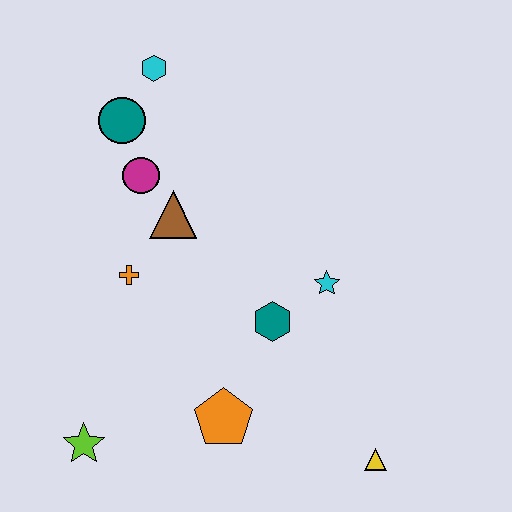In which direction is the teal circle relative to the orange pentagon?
The teal circle is above the orange pentagon.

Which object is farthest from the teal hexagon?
The cyan hexagon is farthest from the teal hexagon.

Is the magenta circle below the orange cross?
No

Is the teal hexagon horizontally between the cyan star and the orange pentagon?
Yes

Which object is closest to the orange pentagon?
The teal hexagon is closest to the orange pentagon.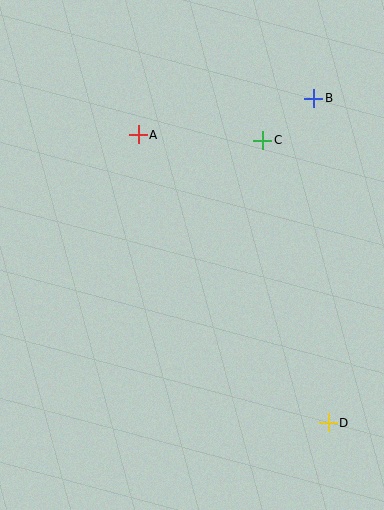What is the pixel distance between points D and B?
The distance between D and B is 325 pixels.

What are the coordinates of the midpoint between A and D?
The midpoint between A and D is at (233, 279).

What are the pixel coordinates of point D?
Point D is at (328, 423).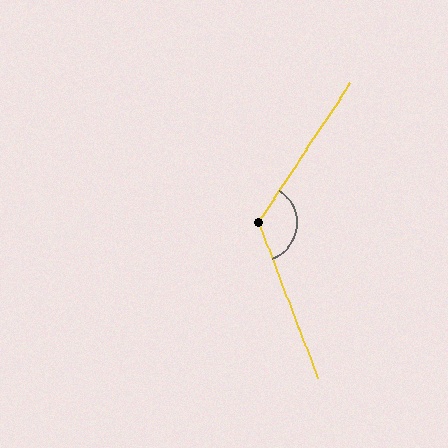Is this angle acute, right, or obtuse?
It is obtuse.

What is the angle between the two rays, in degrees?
Approximately 126 degrees.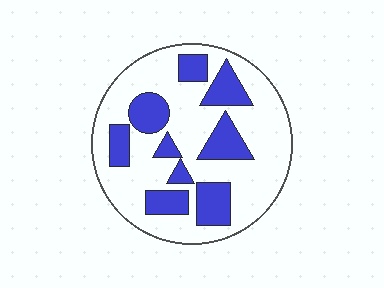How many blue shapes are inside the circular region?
9.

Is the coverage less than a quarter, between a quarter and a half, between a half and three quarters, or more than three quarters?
Between a quarter and a half.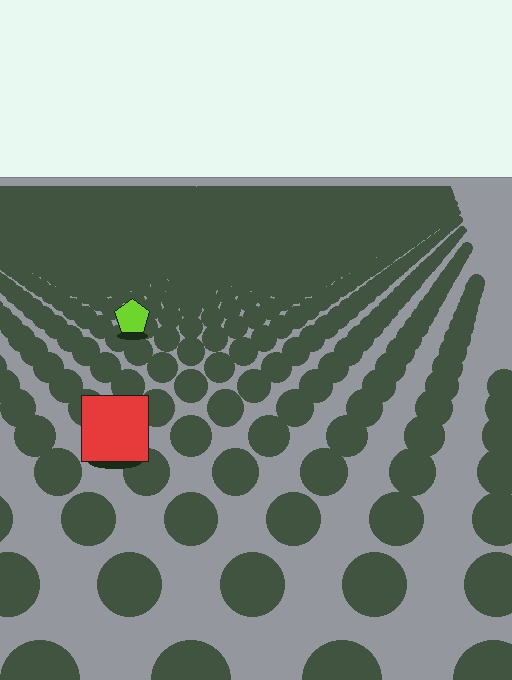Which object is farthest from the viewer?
The lime pentagon is farthest from the viewer. It appears smaller and the ground texture around it is denser.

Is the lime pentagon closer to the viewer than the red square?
No. The red square is closer — you can tell from the texture gradient: the ground texture is coarser near it.